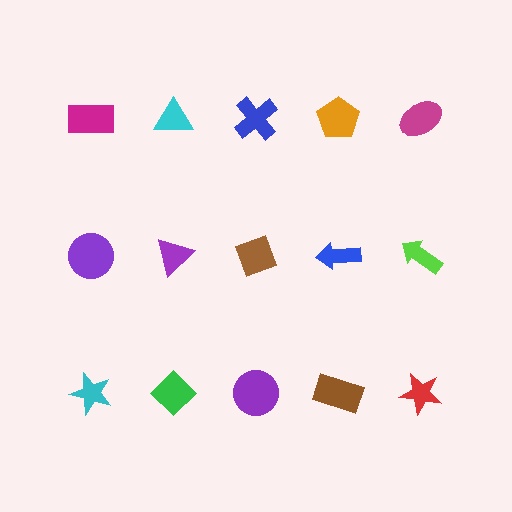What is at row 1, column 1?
A magenta rectangle.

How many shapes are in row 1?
5 shapes.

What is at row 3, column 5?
A red star.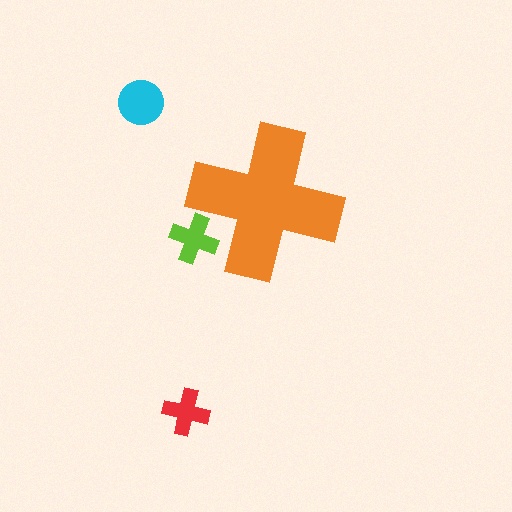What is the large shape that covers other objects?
An orange cross.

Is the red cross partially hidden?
No, the red cross is fully visible.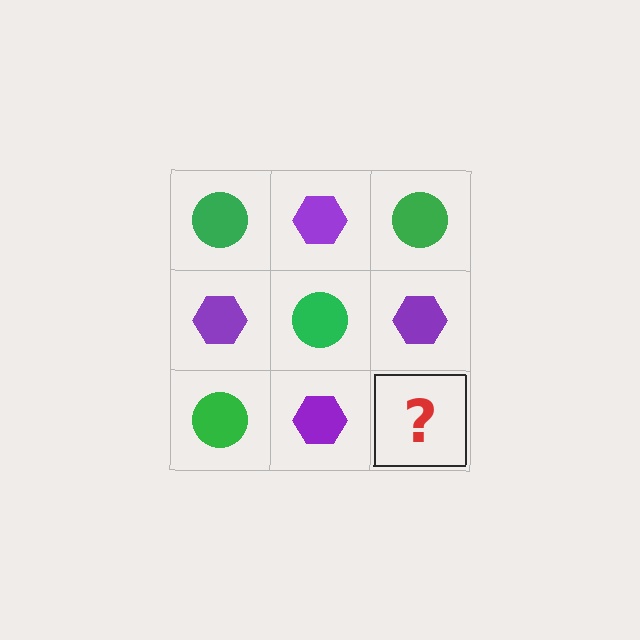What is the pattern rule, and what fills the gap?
The rule is that it alternates green circle and purple hexagon in a checkerboard pattern. The gap should be filled with a green circle.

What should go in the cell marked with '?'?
The missing cell should contain a green circle.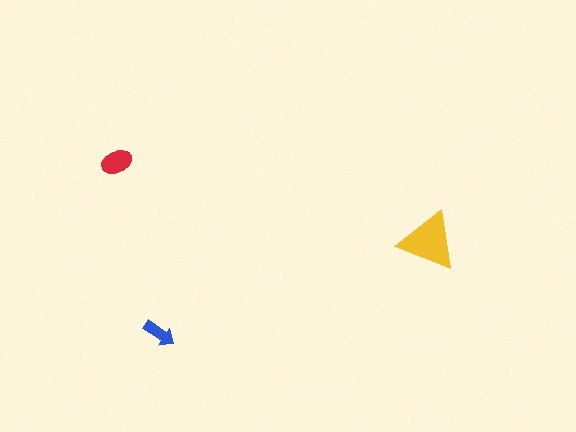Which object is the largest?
The yellow triangle.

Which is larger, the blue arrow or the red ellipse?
The red ellipse.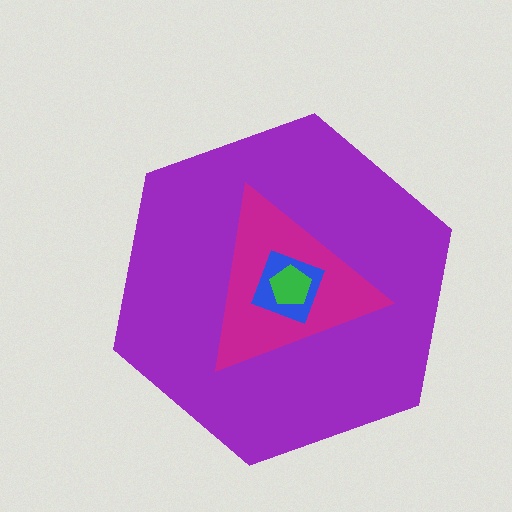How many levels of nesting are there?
4.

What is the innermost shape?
The green pentagon.